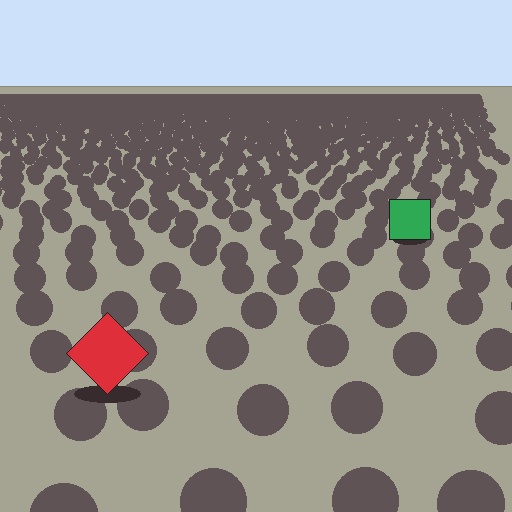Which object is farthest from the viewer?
The green square is farthest from the viewer. It appears smaller and the ground texture around it is denser.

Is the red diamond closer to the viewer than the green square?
Yes. The red diamond is closer — you can tell from the texture gradient: the ground texture is coarser near it.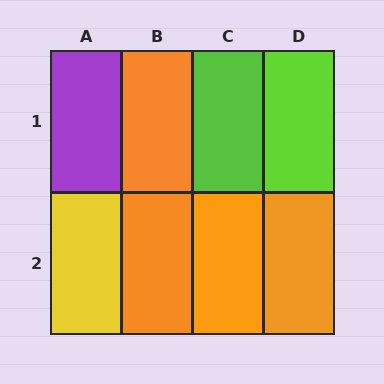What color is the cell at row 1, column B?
Orange.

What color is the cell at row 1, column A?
Purple.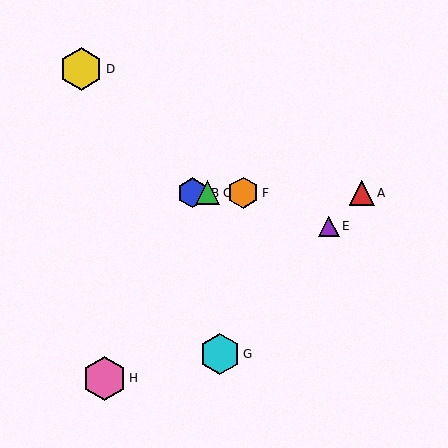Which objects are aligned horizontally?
Objects A, B, C, F are aligned horizontally.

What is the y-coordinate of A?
Object A is at y≈193.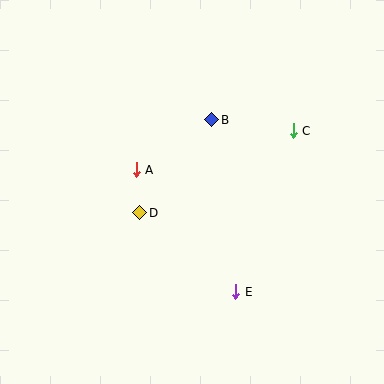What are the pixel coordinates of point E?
Point E is at (236, 292).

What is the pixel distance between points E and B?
The distance between E and B is 173 pixels.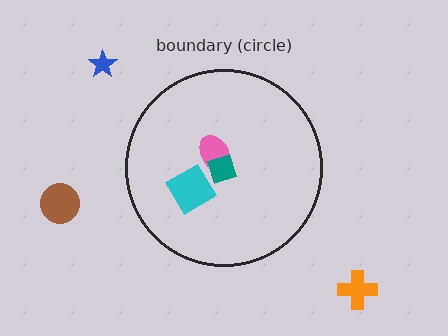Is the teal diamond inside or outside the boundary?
Inside.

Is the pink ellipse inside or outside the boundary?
Inside.